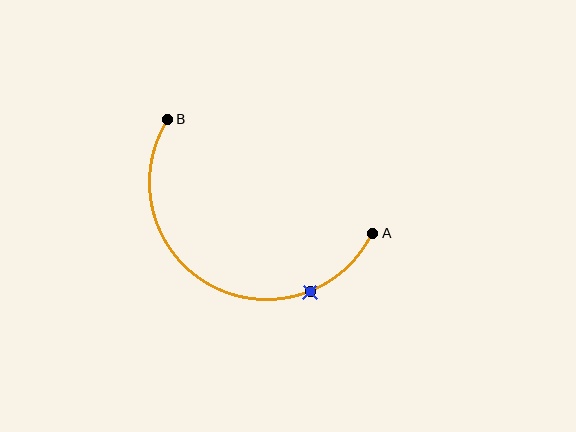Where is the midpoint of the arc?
The arc midpoint is the point on the curve farthest from the straight line joining A and B. It sits below that line.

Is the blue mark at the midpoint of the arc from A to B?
No. The blue mark lies on the arc but is closer to endpoint A. The arc midpoint would be at the point on the curve equidistant along the arc from both A and B.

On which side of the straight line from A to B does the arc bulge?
The arc bulges below the straight line connecting A and B.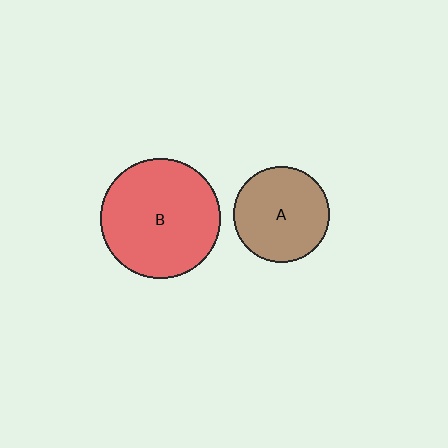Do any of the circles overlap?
No, none of the circles overlap.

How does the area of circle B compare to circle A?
Approximately 1.6 times.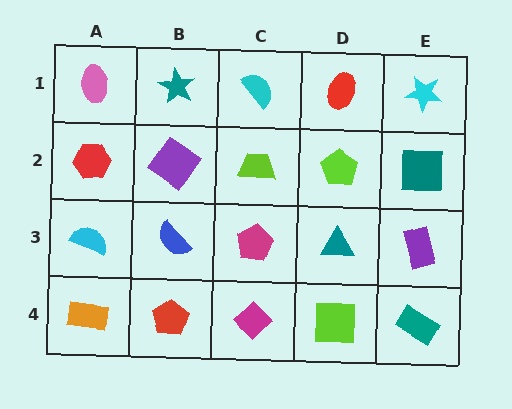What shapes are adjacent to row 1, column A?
A red hexagon (row 2, column A), a teal star (row 1, column B).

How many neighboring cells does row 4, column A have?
2.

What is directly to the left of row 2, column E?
A lime pentagon.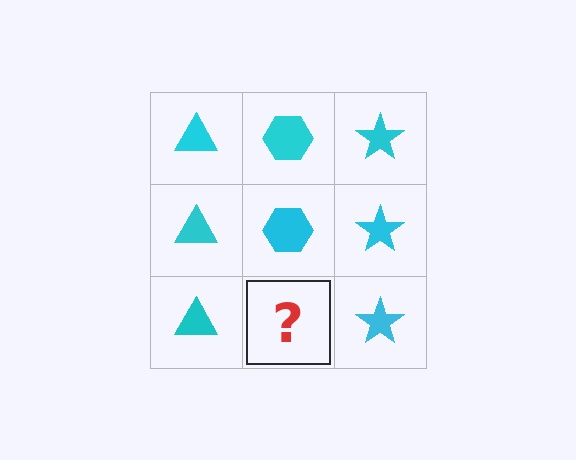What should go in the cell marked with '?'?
The missing cell should contain a cyan hexagon.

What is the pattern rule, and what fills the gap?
The rule is that each column has a consistent shape. The gap should be filled with a cyan hexagon.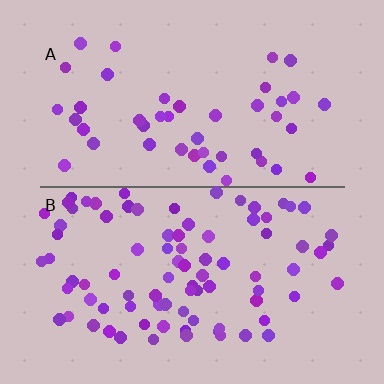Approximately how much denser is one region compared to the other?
Approximately 1.9× — region B over region A.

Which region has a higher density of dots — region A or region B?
B (the bottom).